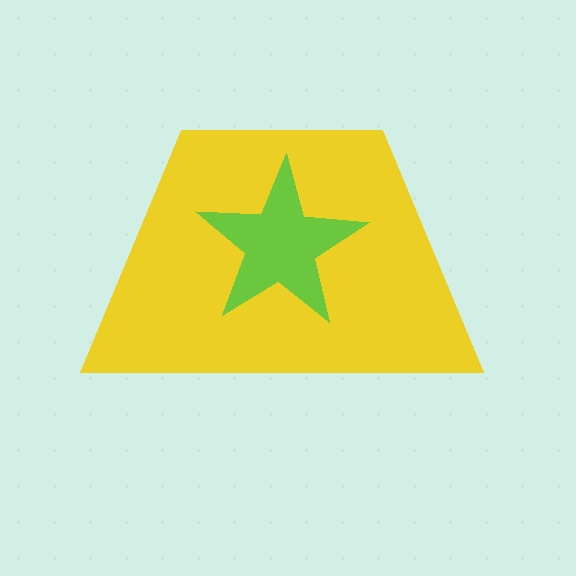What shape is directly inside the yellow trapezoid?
The lime star.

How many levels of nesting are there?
2.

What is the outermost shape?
The yellow trapezoid.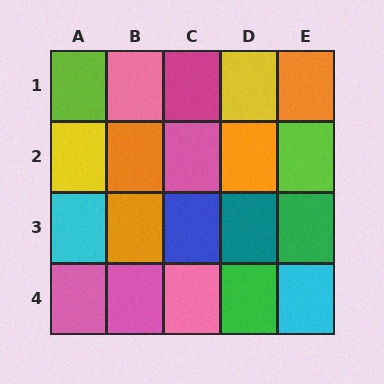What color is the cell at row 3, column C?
Blue.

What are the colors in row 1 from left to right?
Lime, pink, magenta, yellow, orange.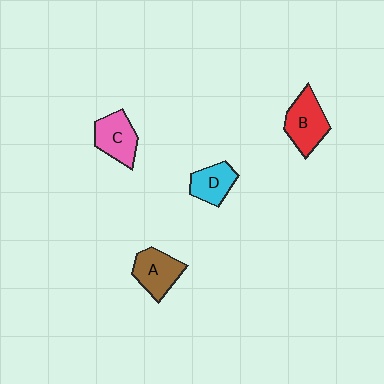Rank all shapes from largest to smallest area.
From largest to smallest: B (red), A (brown), C (pink), D (cyan).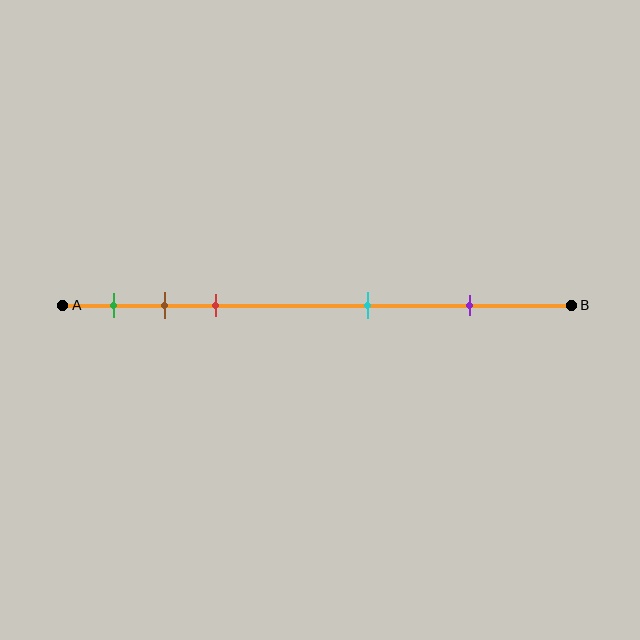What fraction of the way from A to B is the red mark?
The red mark is approximately 30% (0.3) of the way from A to B.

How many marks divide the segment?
There are 5 marks dividing the segment.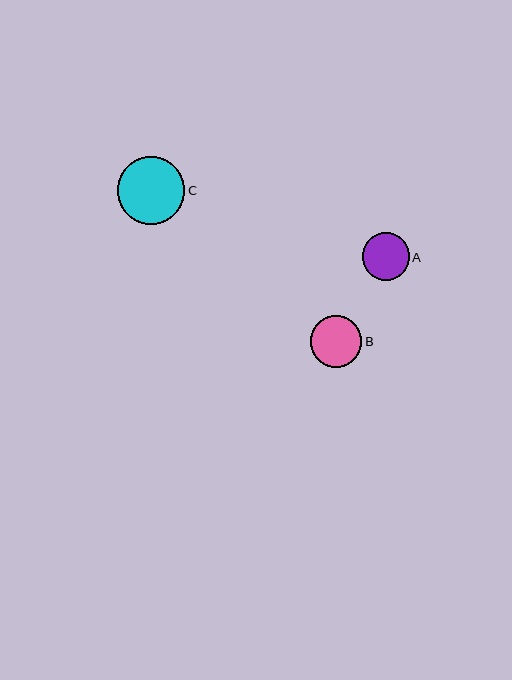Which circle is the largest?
Circle C is the largest with a size of approximately 68 pixels.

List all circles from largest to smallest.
From largest to smallest: C, B, A.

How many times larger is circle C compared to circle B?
Circle C is approximately 1.3 times the size of circle B.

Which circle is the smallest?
Circle A is the smallest with a size of approximately 47 pixels.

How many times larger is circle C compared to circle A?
Circle C is approximately 1.4 times the size of circle A.